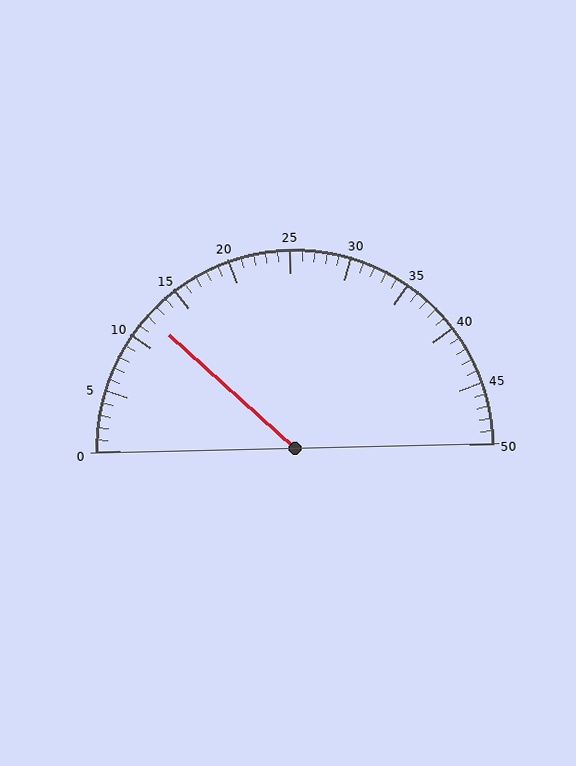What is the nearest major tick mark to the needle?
The nearest major tick mark is 10.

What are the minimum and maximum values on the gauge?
The gauge ranges from 0 to 50.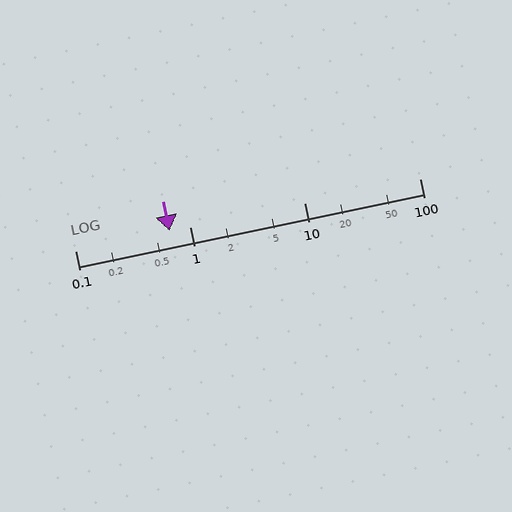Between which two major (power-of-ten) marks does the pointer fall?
The pointer is between 0.1 and 1.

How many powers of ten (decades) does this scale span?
The scale spans 3 decades, from 0.1 to 100.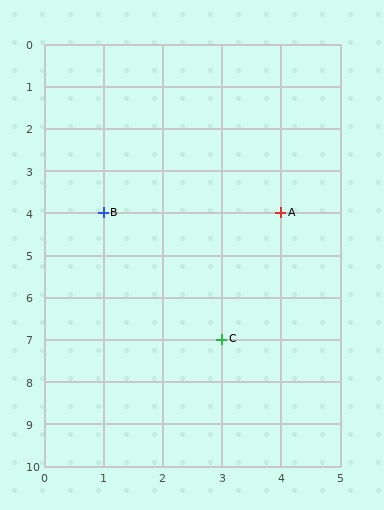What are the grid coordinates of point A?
Point A is at grid coordinates (4, 4).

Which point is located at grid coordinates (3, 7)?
Point C is at (3, 7).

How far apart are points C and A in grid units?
Points C and A are 1 column and 3 rows apart (about 3.2 grid units diagonally).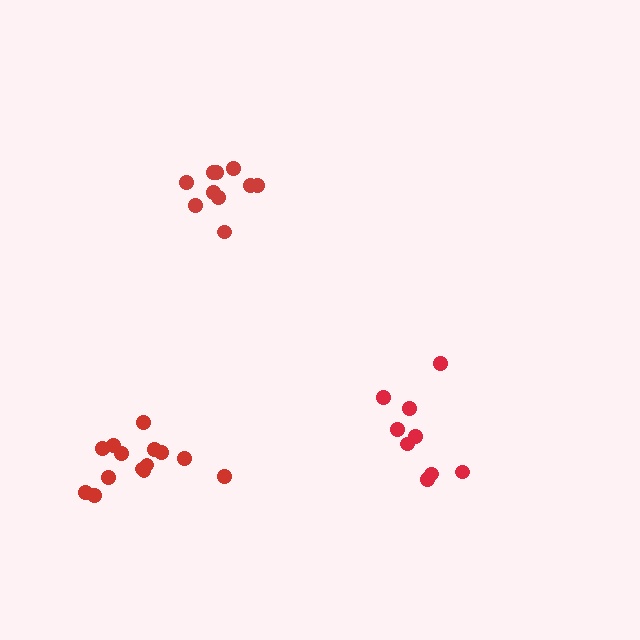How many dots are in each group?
Group 1: 9 dots, Group 2: 10 dots, Group 3: 14 dots (33 total).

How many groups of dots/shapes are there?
There are 3 groups.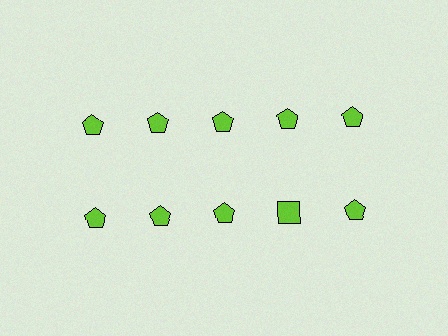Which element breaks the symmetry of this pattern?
The lime square in the second row, second from right column breaks the symmetry. All other shapes are lime pentagons.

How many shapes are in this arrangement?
There are 10 shapes arranged in a grid pattern.